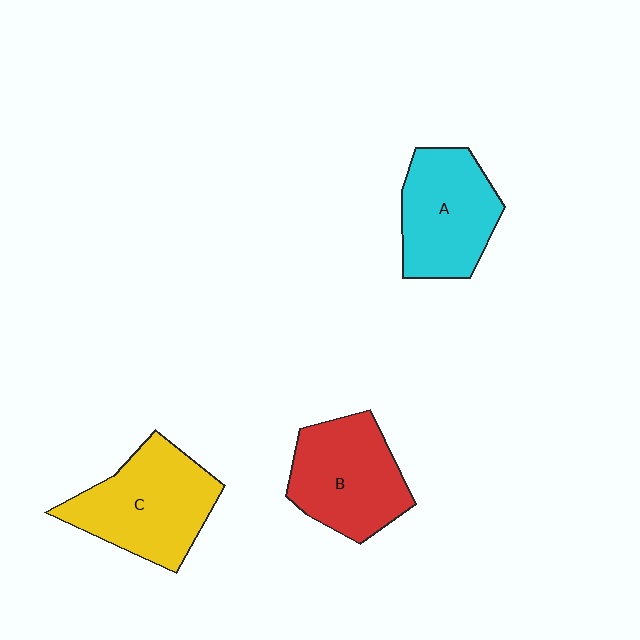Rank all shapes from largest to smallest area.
From largest to smallest: C (yellow), B (red), A (cyan).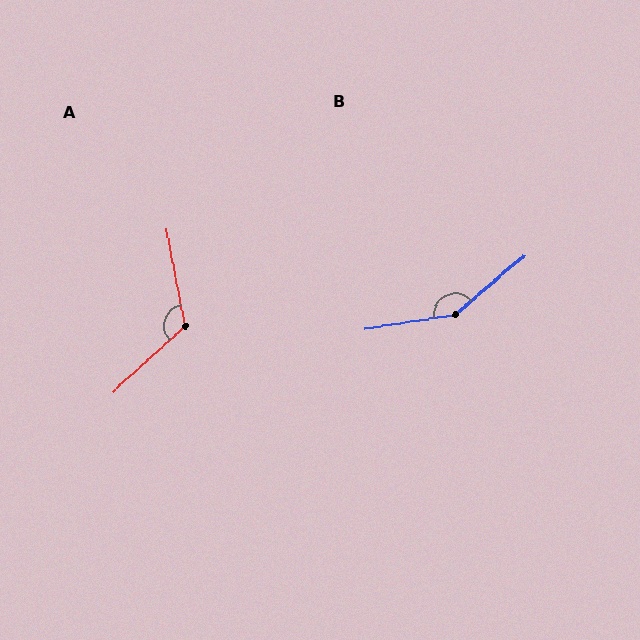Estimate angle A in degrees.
Approximately 121 degrees.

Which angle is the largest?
B, at approximately 148 degrees.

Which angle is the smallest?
A, at approximately 121 degrees.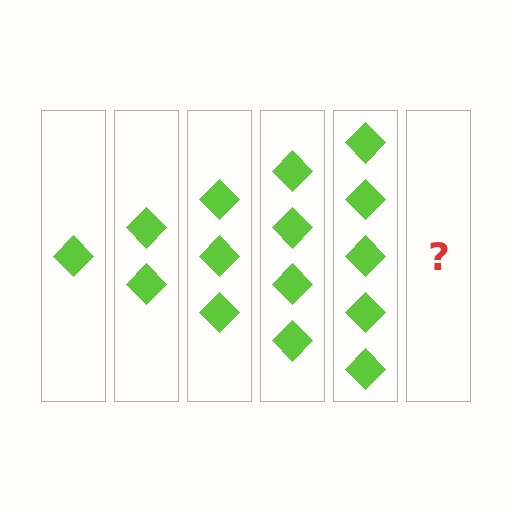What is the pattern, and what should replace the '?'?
The pattern is that each step adds one more diamond. The '?' should be 6 diamonds.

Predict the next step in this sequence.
The next step is 6 diamonds.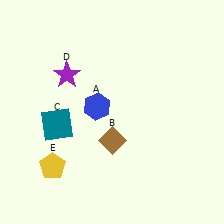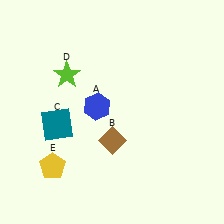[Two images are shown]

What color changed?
The star (D) changed from purple in Image 1 to lime in Image 2.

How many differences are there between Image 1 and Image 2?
There is 1 difference between the two images.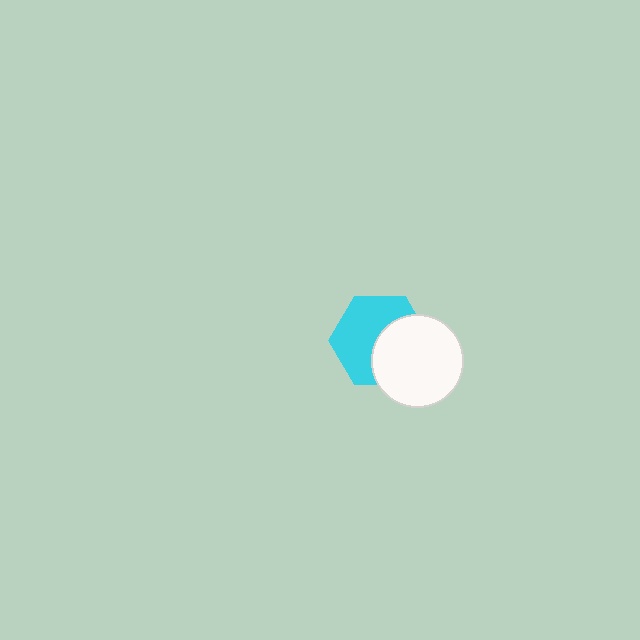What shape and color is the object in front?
The object in front is a white circle.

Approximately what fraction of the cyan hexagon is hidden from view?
Roughly 43% of the cyan hexagon is hidden behind the white circle.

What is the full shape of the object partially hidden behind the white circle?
The partially hidden object is a cyan hexagon.